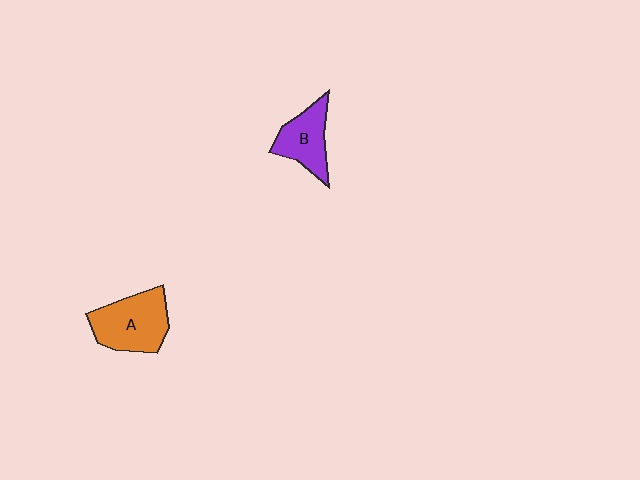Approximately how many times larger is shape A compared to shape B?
Approximately 1.4 times.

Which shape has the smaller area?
Shape B (purple).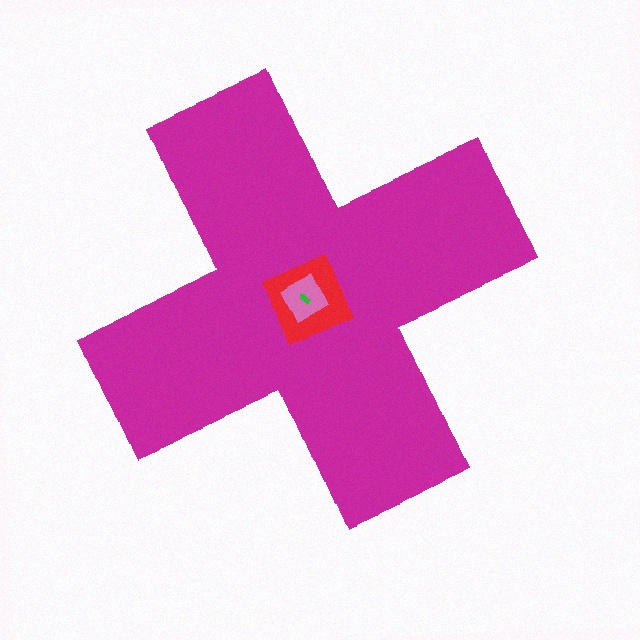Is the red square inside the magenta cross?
Yes.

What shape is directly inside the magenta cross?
The red square.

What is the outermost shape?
The magenta cross.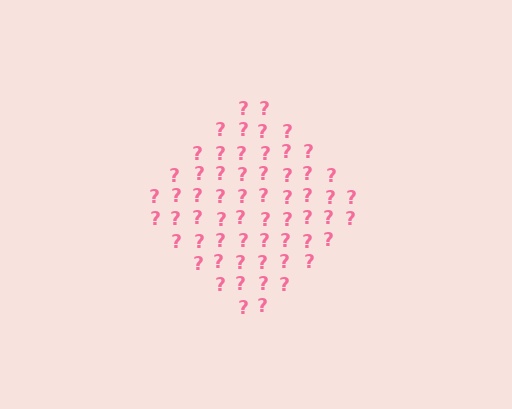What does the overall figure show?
The overall figure shows a diamond.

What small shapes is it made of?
It is made of small question marks.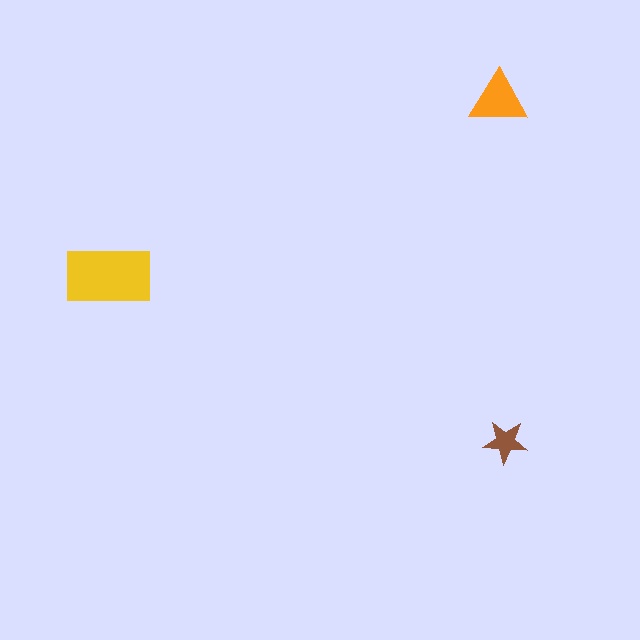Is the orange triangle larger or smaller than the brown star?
Larger.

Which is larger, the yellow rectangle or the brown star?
The yellow rectangle.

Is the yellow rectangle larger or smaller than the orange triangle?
Larger.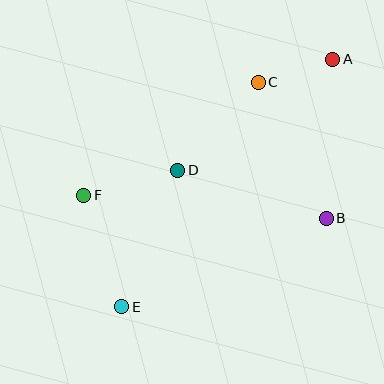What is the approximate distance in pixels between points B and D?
The distance between B and D is approximately 156 pixels.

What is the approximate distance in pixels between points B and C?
The distance between B and C is approximately 152 pixels.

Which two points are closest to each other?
Points A and C are closest to each other.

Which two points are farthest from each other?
Points A and E are farthest from each other.